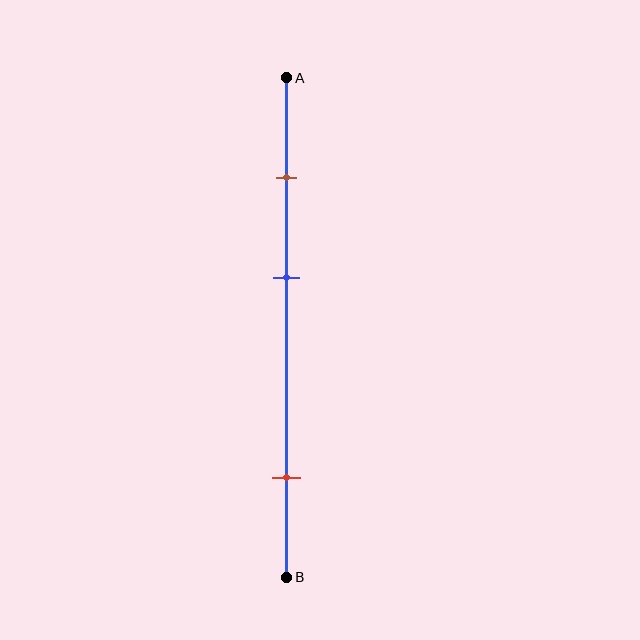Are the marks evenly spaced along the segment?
No, the marks are not evenly spaced.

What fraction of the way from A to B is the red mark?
The red mark is approximately 80% (0.8) of the way from A to B.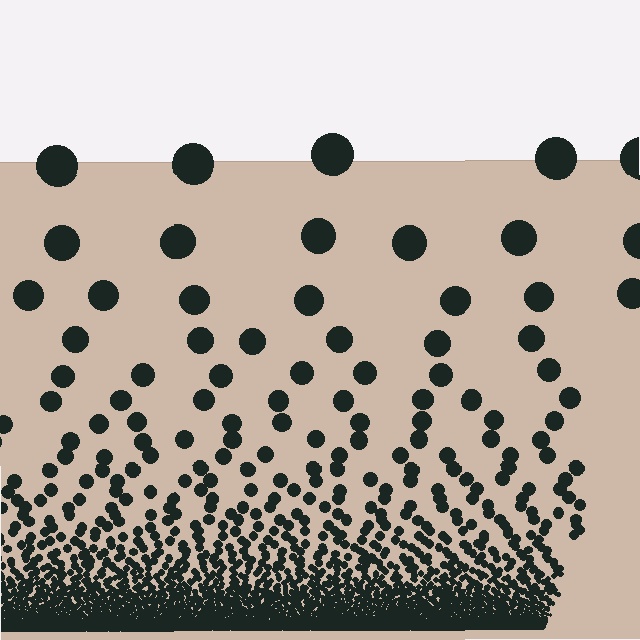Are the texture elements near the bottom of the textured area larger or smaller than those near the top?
Smaller. The gradient is inverted — elements near the bottom are smaller and denser.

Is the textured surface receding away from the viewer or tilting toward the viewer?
The surface appears to tilt toward the viewer. Texture elements get larger and sparser toward the top.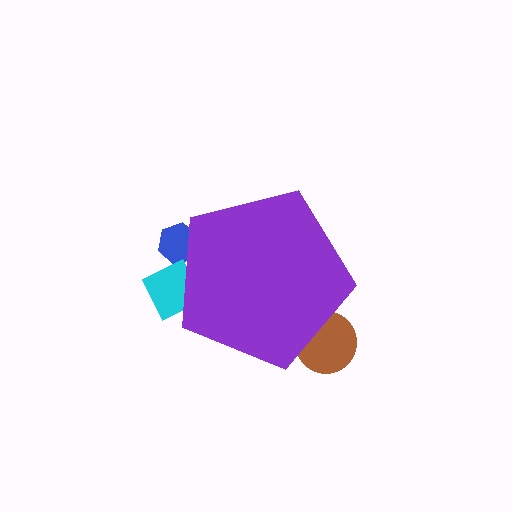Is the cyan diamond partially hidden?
Yes, the cyan diamond is partially hidden behind the purple pentagon.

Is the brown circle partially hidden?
Yes, the brown circle is partially hidden behind the purple pentagon.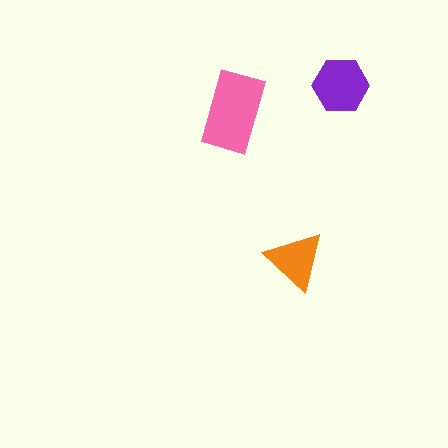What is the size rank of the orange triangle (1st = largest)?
3rd.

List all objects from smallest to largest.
The orange triangle, the purple hexagon, the pink rectangle.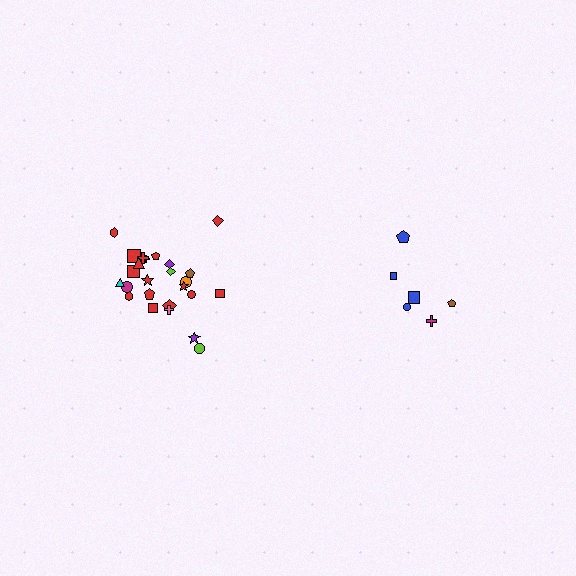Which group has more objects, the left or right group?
The left group.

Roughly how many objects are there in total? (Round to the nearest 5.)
Roughly 30 objects in total.